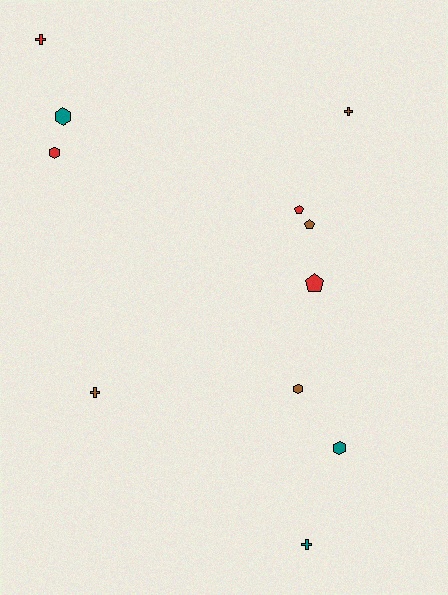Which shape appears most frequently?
Hexagon, with 4 objects.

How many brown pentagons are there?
There is 1 brown pentagon.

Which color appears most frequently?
Red, with 4 objects.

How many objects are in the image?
There are 11 objects.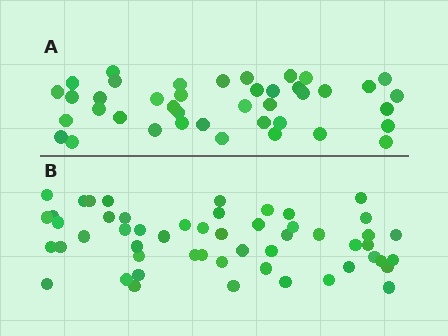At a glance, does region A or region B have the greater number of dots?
Region B (the bottom region) has more dots.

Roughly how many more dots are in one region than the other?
Region B has roughly 12 or so more dots than region A.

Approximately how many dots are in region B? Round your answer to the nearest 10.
About 50 dots. (The exact count is 53, which rounds to 50.)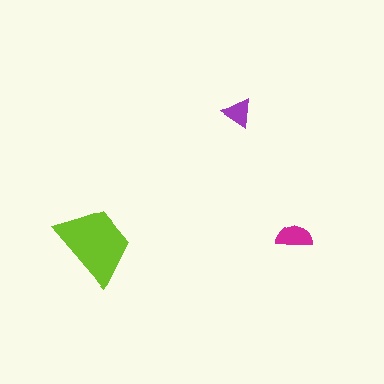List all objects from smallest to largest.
The purple triangle, the magenta semicircle, the lime trapezoid.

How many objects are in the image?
There are 3 objects in the image.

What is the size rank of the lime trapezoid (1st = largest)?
1st.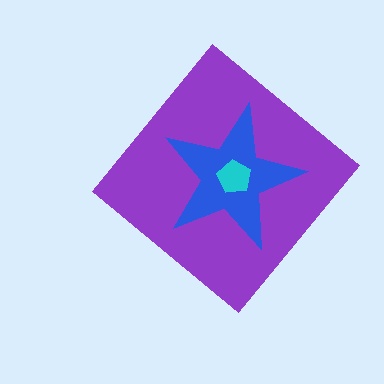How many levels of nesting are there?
3.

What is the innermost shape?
The cyan pentagon.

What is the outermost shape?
The purple diamond.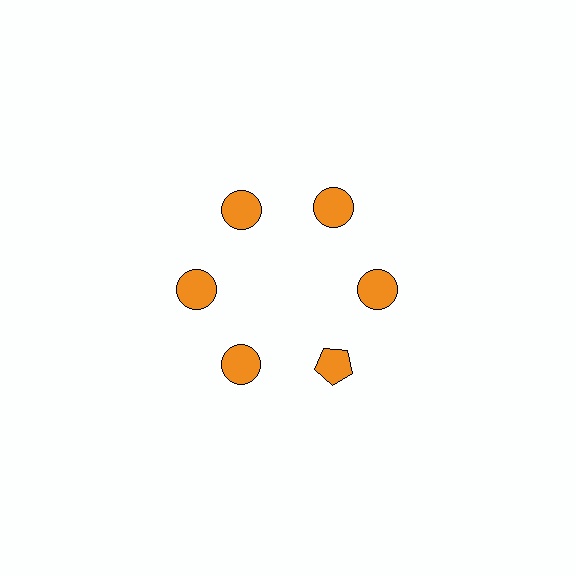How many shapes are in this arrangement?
There are 6 shapes arranged in a ring pattern.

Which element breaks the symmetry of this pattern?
The orange pentagon at roughly the 5 o'clock position breaks the symmetry. All other shapes are orange circles.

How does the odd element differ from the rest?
It has a different shape: pentagon instead of circle.